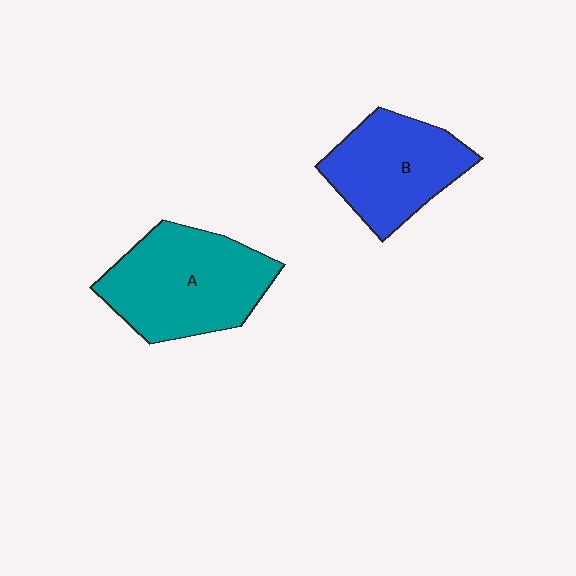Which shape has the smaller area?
Shape B (blue).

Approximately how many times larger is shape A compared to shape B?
Approximately 1.3 times.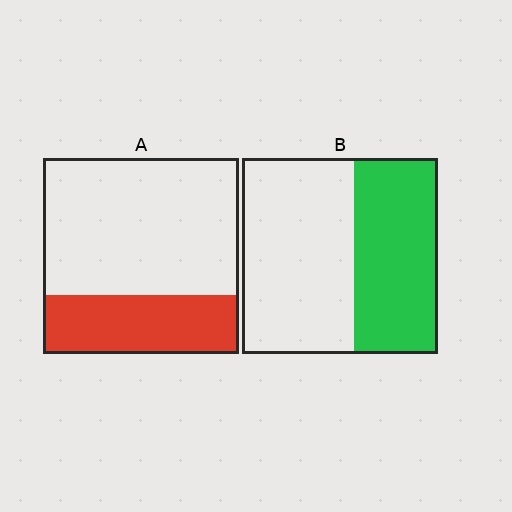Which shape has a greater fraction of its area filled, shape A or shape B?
Shape B.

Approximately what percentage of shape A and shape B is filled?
A is approximately 30% and B is approximately 45%.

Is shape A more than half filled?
No.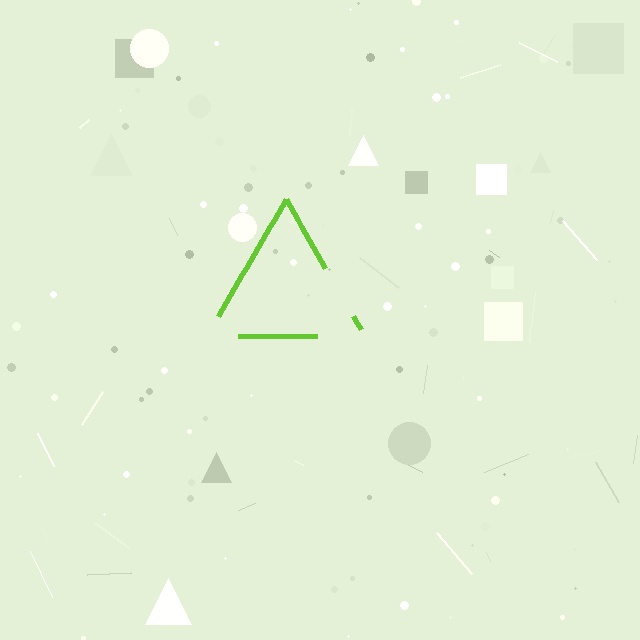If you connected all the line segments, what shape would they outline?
They would outline a triangle.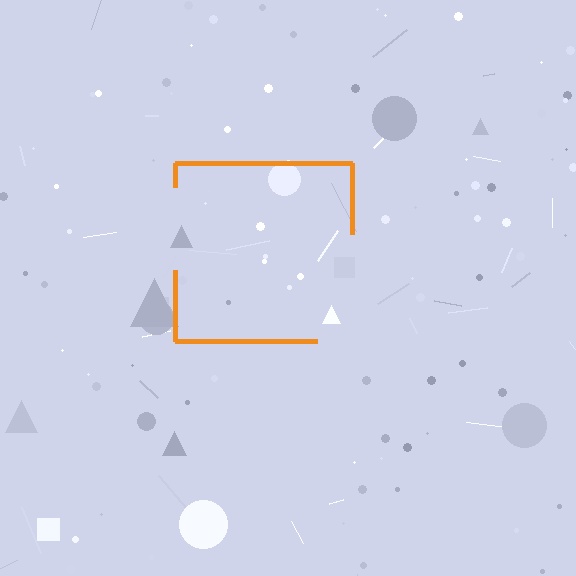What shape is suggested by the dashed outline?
The dashed outline suggests a square.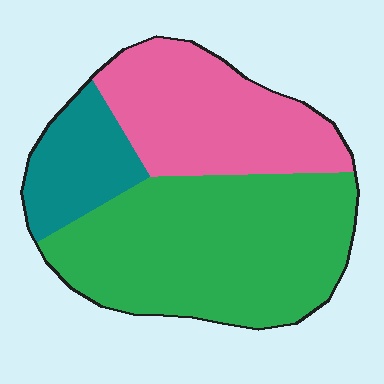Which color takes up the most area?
Green, at roughly 50%.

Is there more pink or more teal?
Pink.